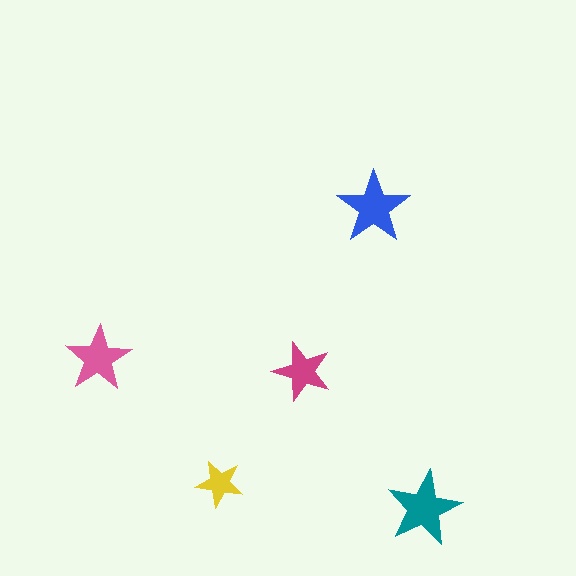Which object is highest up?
The blue star is topmost.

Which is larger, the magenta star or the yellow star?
The magenta one.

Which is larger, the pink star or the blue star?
The blue one.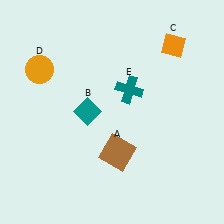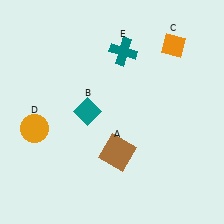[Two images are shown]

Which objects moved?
The objects that moved are: the orange circle (D), the teal cross (E).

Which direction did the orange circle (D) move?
The orange circle (D) moved down.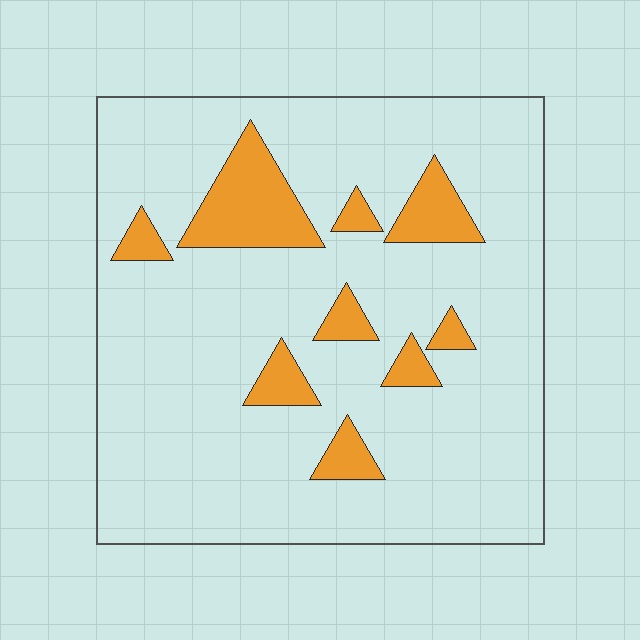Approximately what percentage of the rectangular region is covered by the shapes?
Approximately 15%.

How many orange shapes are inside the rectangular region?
9.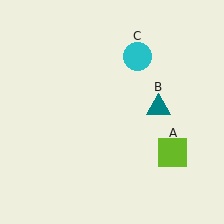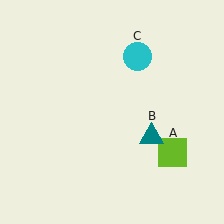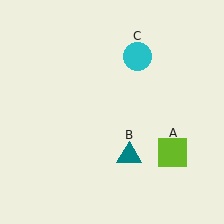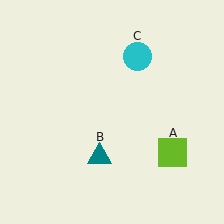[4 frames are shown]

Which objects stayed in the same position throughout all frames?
Lime square (object A) and cyan circle (object C) remained stationary.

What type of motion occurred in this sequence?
The teal triangle (object B) rotated clockwise around the center of the scene.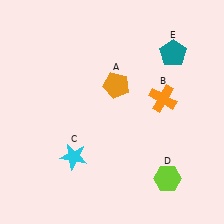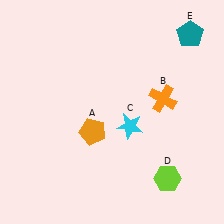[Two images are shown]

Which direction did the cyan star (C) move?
The cyan star (C) moved right.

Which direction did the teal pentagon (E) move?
The teal pentagon (E) moved up.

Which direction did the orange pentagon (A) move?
The orange pentagon (A) moved down.